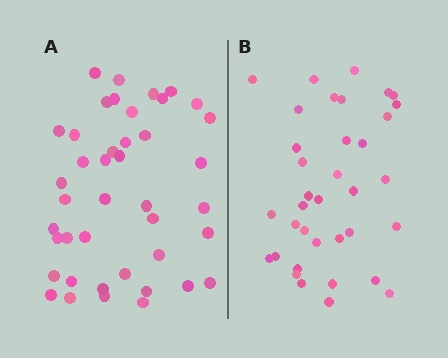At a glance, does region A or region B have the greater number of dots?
Region A (the left region) has more dots.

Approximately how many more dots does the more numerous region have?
Region A has about 6 more dots than region B.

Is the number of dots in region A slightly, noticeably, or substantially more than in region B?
Region A has only slightly more — the two regions are fairly close. The ratio is roughly 1.2 to 1.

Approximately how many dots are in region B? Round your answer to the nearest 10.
About 40 dots. (The exact count is 36, which rounds to 40.)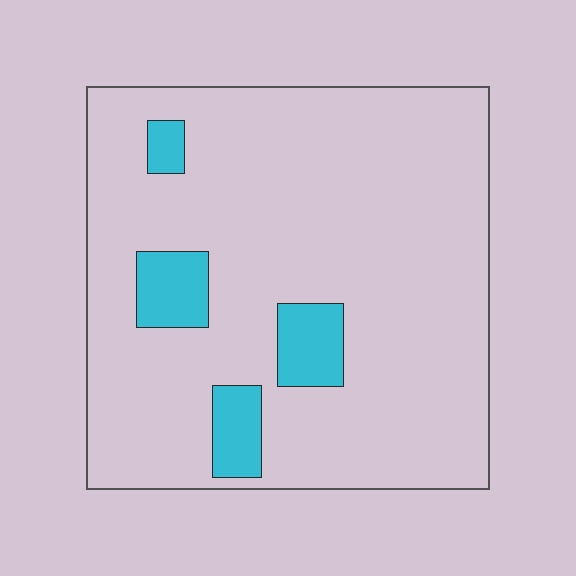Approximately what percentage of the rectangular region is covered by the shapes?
Approximately 10%.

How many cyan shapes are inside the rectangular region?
4.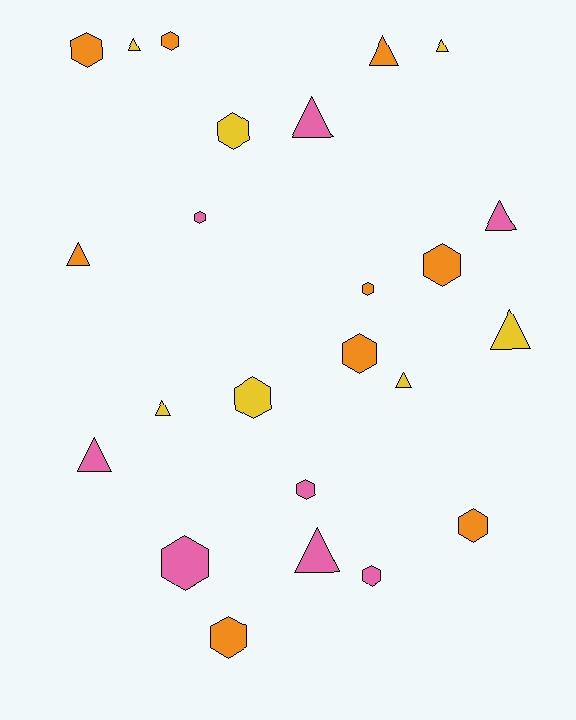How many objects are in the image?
There are 24 objects.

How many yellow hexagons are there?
There are 2 yellow hexagons.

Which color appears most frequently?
Orange, with 9 objects.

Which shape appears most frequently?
Hexagon, with 13 objects.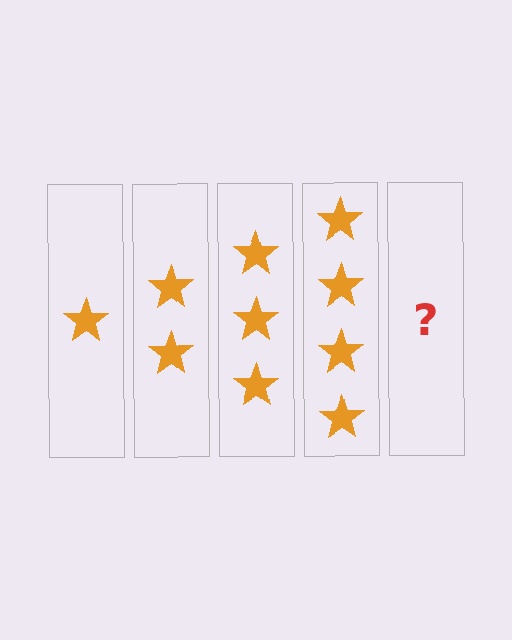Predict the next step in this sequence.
The next step is 5 stars.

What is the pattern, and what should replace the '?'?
The pattern is that each step adds one more star. The '?' should be 5 stars.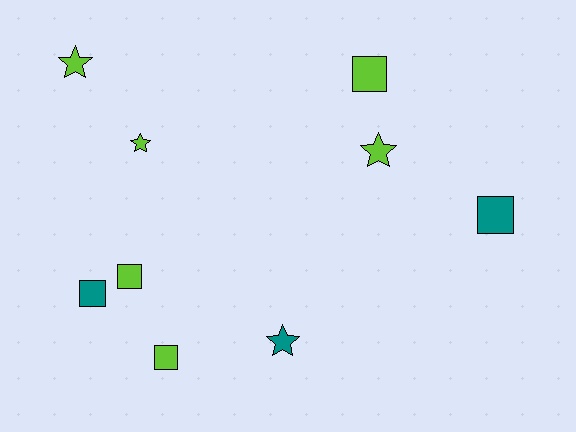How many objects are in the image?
There are 9 objects.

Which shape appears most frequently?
Square, with 5 objects.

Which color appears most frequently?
Lime, with 6 objects.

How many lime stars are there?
There are 3 lime stars.